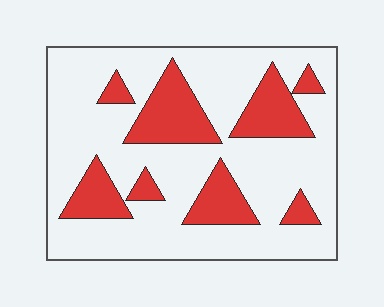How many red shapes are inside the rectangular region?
8.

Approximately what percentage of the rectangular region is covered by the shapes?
Approximately 25%.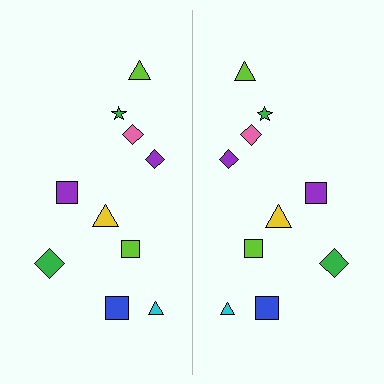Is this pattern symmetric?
Yes, this pattern has bilateral (reflection) symmetry.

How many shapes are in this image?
There are 20 shapes in this image.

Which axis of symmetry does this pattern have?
The pattern has a vertical axis of symmetry running through the center of the image.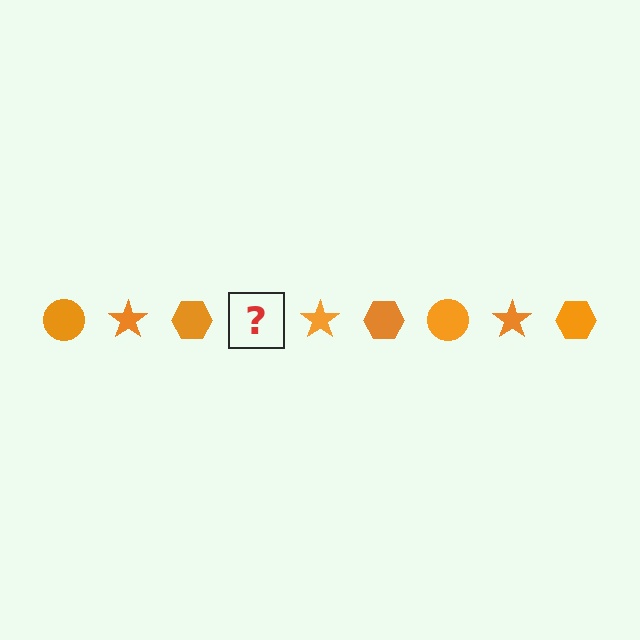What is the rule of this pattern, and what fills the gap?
The rule is that the pattern cycles through circle, star, hexagon shapes in orange. The gap should be filled with an orange circle.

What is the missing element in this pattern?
The missing element is an orange circle.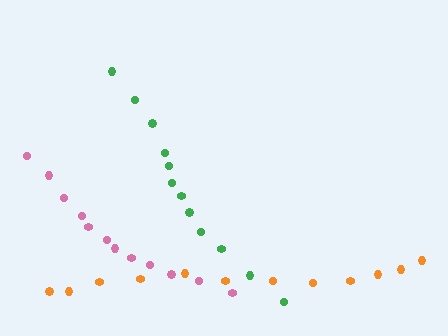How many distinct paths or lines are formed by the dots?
There are 3 distinct paths.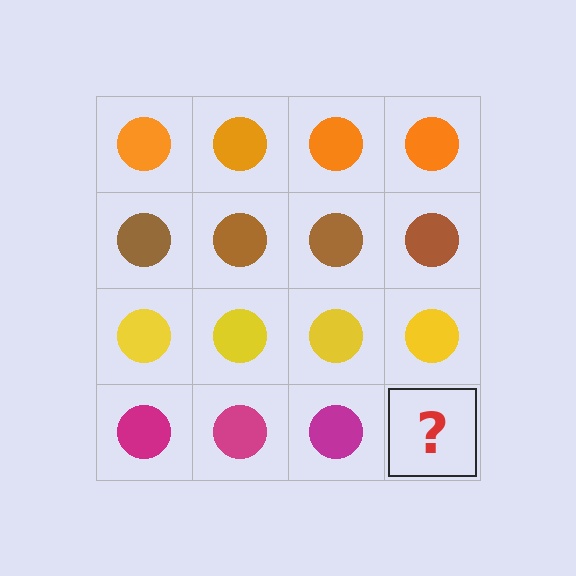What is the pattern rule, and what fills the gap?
The rule is that each row has a consistent color. The gap should be filled with a magenta circle.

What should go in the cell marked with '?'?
The missing cell should contain a magenta circle.